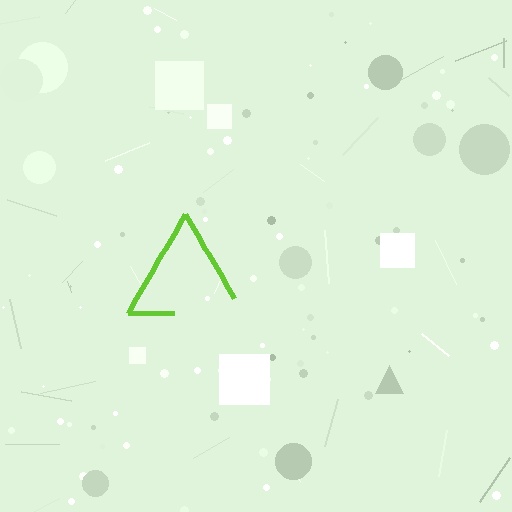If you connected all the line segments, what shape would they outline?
They would outline a triangle.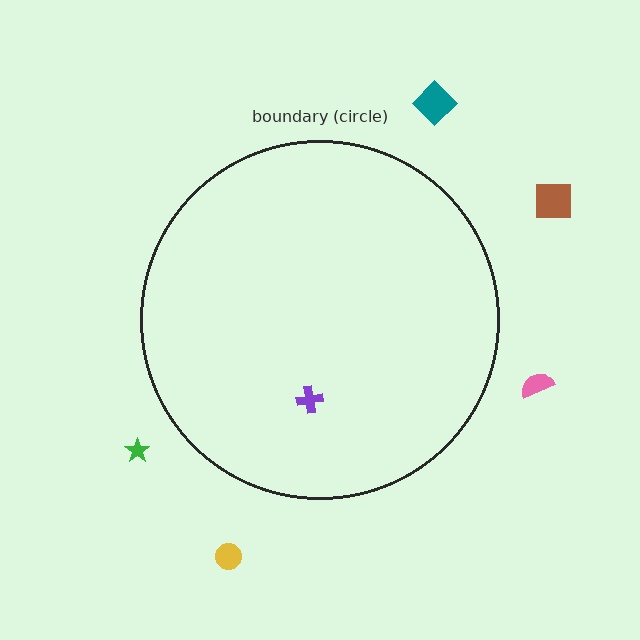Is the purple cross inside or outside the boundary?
Inside.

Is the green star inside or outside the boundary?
Outside.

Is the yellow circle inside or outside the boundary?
Outside.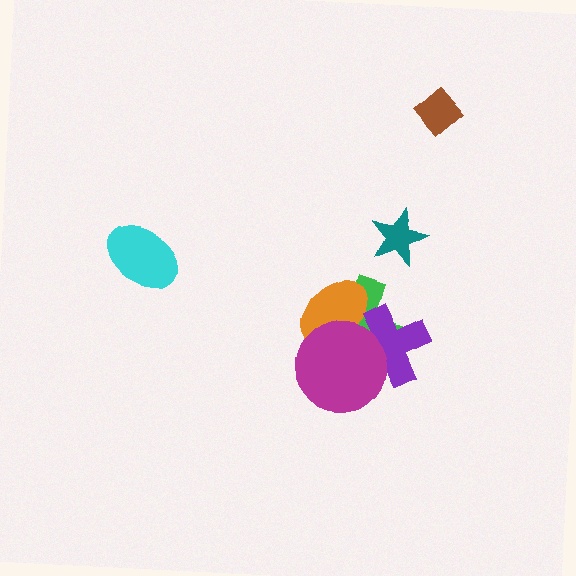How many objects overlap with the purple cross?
3 objects overlap with the purple cross.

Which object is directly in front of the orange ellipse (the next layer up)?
The purple cross is directly in front of the orange ellipse.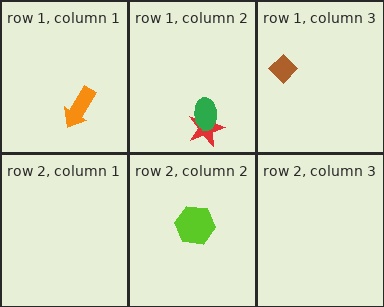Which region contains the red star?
The row 1, column 2 region.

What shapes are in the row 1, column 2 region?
The red star, the green ellipse.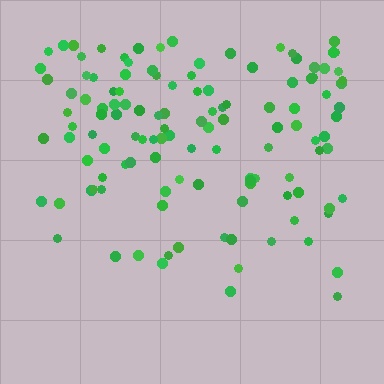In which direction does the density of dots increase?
From bottom to top, with the top side densest.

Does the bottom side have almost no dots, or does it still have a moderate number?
Still a moderate number, just noticeably fewer than the top.